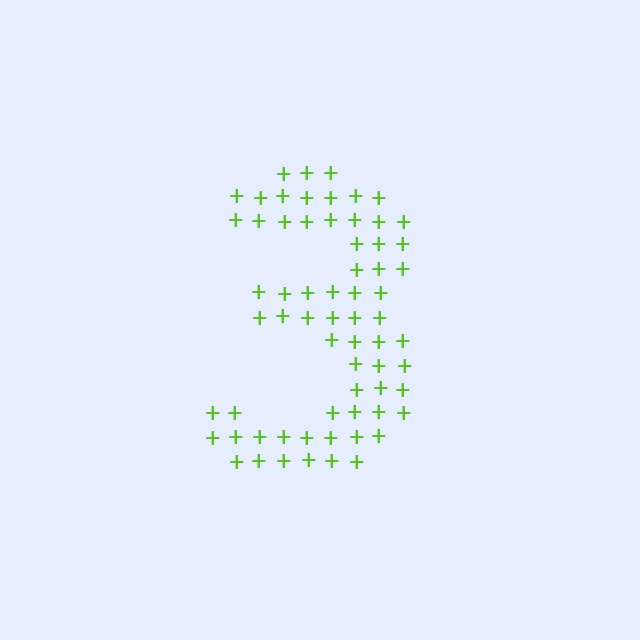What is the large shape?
The large shape is the digit 3.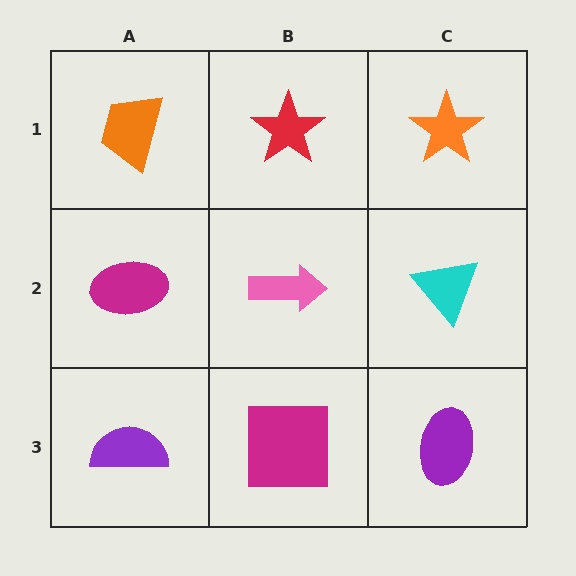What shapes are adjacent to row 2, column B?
A red star (row 1, column B), a magenta square (row 3, column B), a magenta ellipse (row 2, column A), a cyan triangle (row 2, column C).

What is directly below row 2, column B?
A magenta square.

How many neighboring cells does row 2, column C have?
3.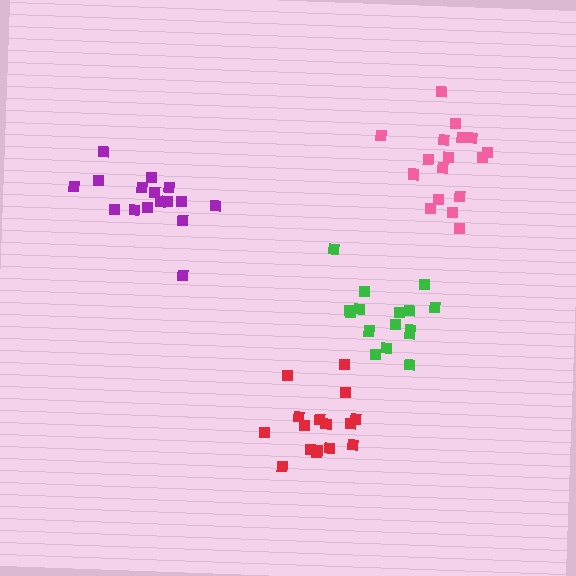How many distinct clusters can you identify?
There are 4 distinct clusters.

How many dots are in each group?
Group 1: 17 dots, Group 2: 16 dots, Group 3: 16 dots, Group 4: 16 dots (65 total).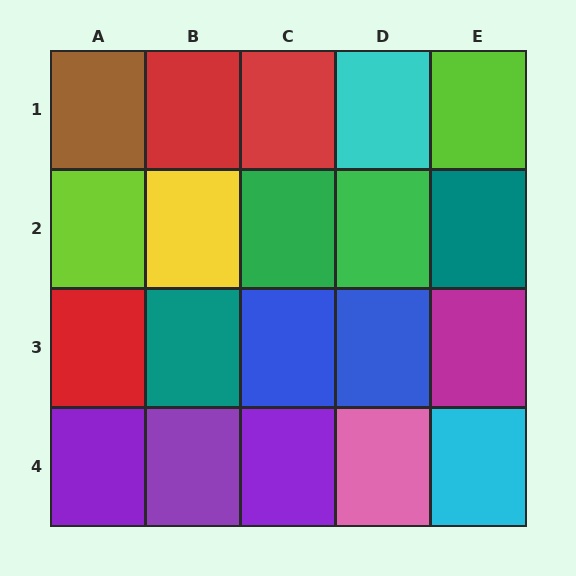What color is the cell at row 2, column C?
Green.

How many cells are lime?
2 cells are lime.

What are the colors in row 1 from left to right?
Brown, red, red, cyan, lime.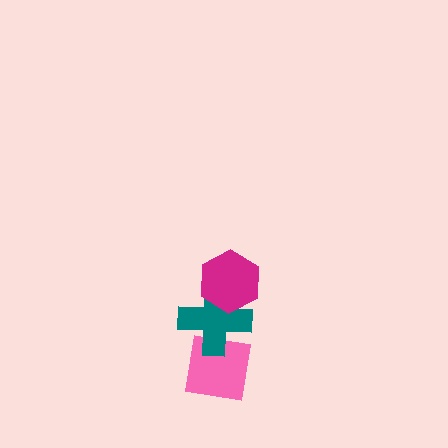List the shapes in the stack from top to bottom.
From top to bottom: the magenta hexagon, the teal cross, the pink square.